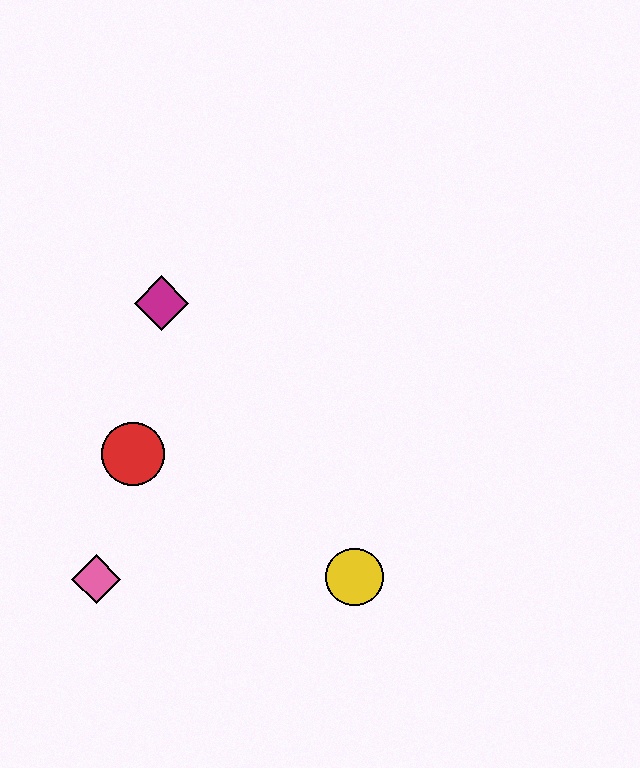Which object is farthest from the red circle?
The yellow circle is farthest from the red circle.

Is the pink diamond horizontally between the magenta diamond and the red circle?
No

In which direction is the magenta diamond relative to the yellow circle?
The magenta diamond is above the yellow circle.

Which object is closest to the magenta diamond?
The red circle is closest to the magenta diamond.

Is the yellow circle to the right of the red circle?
Yes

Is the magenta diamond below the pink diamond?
No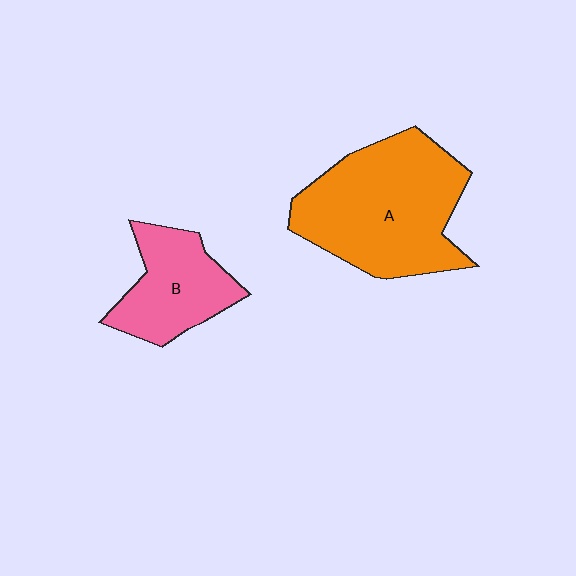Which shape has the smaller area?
Shape B (pink).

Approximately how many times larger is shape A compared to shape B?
Approximately 1.9 times.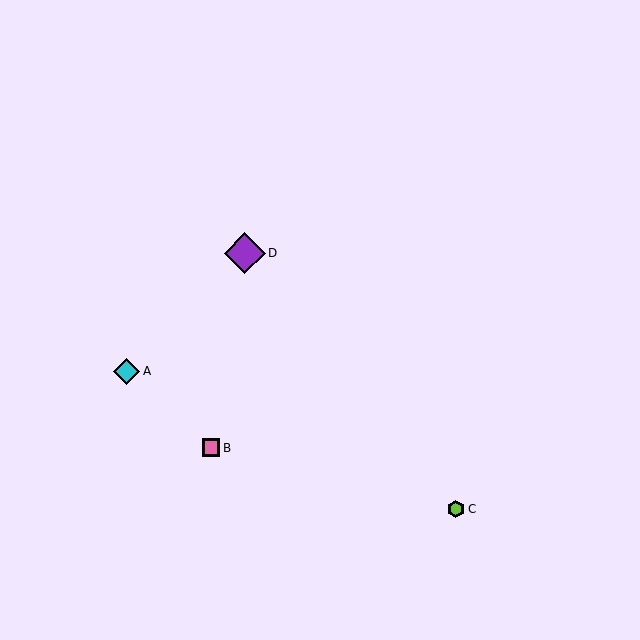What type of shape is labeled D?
Shape D is a purple diamond.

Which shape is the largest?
The purple diamond (labeled D) is the largest.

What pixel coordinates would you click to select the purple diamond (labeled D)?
Click at (245, 253) to select the purple diamond D.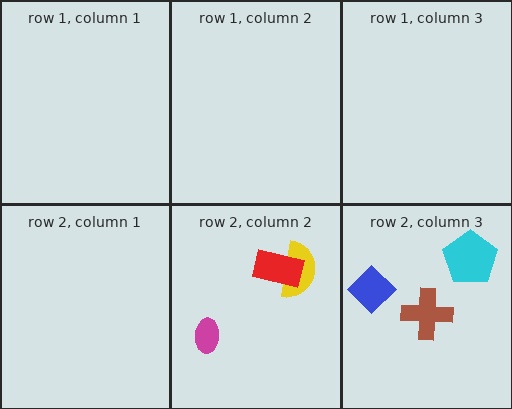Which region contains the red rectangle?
The row 2, column 2 region.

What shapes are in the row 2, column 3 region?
The brown cross, the cyan pentagon, the blue diamond.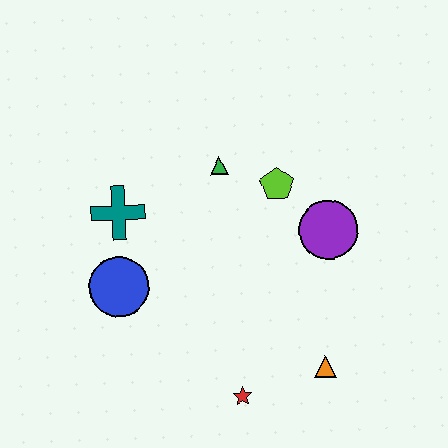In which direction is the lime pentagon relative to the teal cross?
The lime pentagon is to the right of the teal cross.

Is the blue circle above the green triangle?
No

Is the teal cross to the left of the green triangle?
Yes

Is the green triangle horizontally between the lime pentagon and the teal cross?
Yes